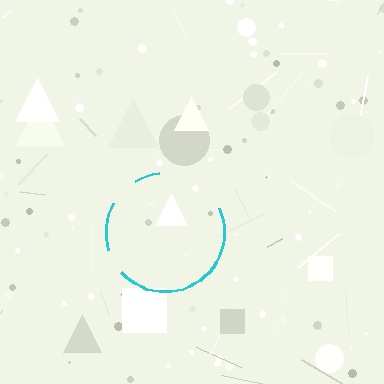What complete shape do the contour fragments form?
The contour fragments form a circle.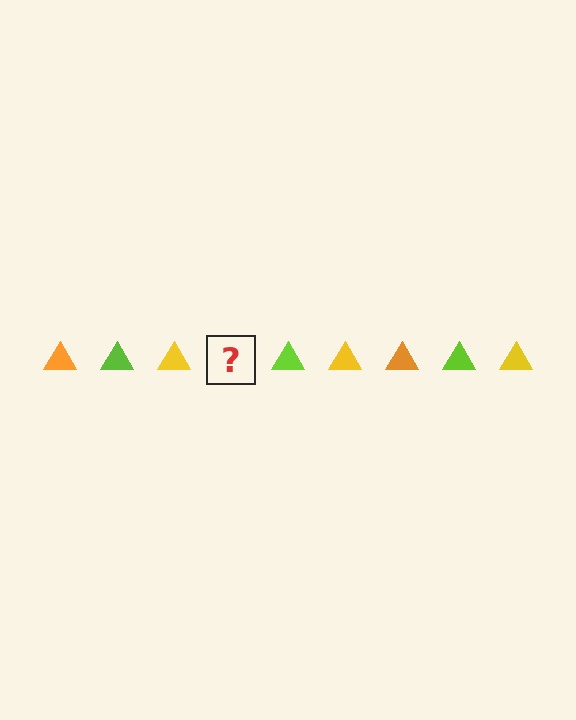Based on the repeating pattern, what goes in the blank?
The blank should be an orange triangle.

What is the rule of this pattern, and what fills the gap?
The rule is that the pattern cycles through orange, lime, yellow triangles. The gap should be filled with an orange triangle.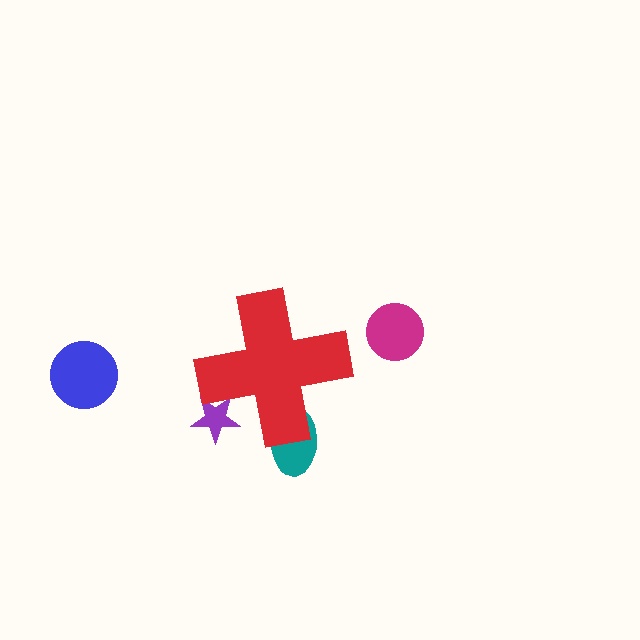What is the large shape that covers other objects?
A red cross.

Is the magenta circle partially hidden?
No, the magenta circle is fully visible.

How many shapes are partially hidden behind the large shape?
2 shapes are partially hidden.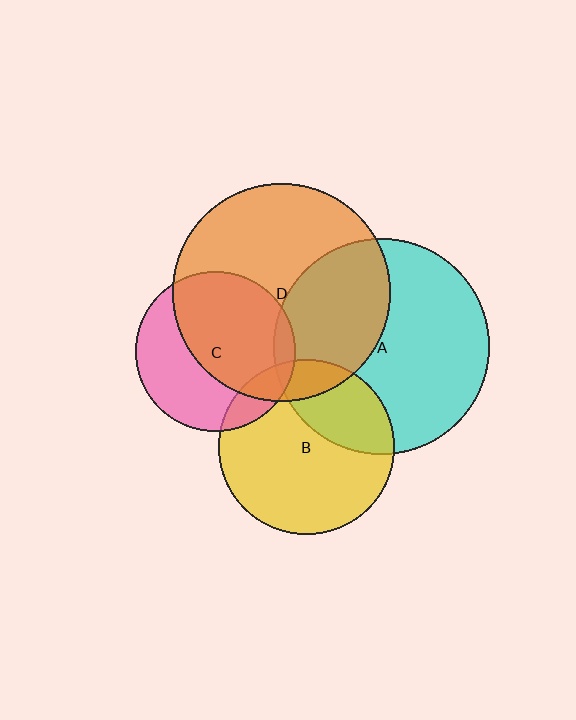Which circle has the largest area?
Circle D (orange).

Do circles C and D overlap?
Yes.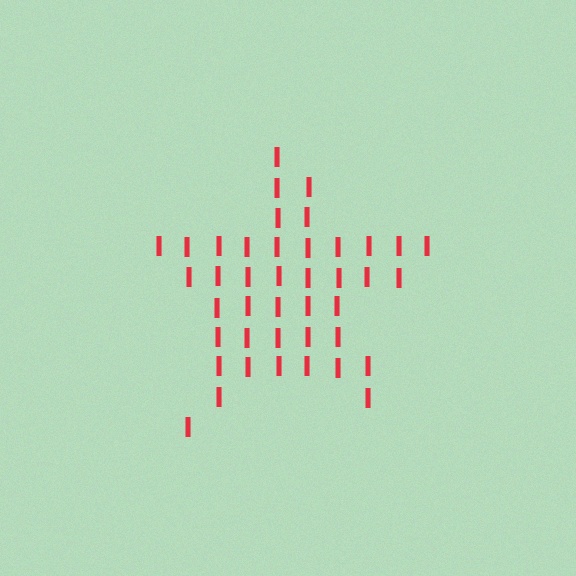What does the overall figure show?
The overall figure shows a star.